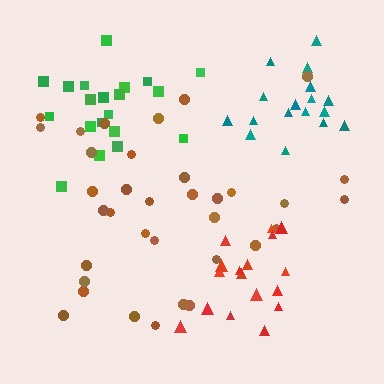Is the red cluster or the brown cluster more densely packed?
Red.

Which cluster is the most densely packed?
Teal.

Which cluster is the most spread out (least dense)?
Brown.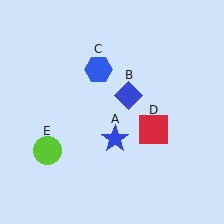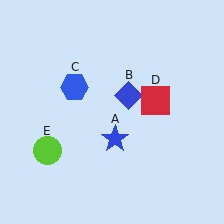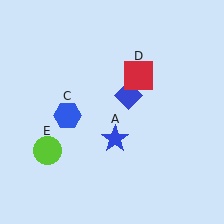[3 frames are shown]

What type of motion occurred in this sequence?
The blue hexagon (object C), red square (object D) rotated counterclockwise around the center of the scene.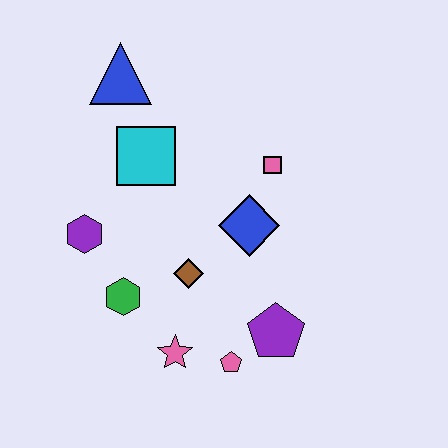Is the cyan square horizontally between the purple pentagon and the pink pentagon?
No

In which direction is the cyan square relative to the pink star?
The cyan square is above the pink star.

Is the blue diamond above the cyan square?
No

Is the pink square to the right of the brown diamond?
Yes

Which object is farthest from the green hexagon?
The blue triangle is farthest from the green hexagon.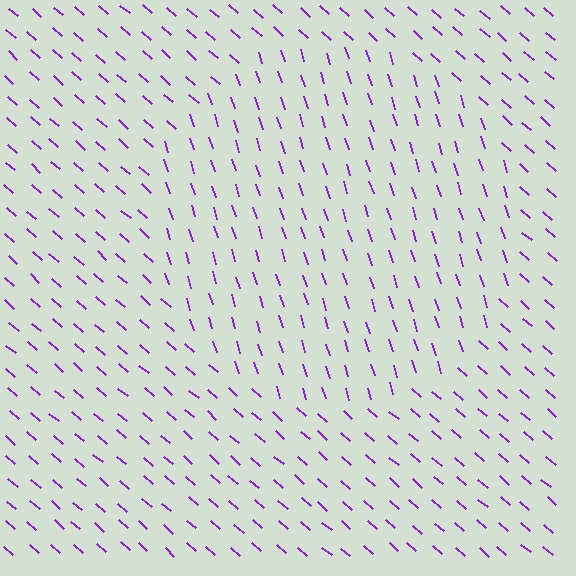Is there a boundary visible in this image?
Yes, there is a texture boundary formed by a change in line orientation.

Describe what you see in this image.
The image is filled with small purple line segments. A circle region in the image has lines oriented differently from the surrounding lines, creating a visible texture boundary.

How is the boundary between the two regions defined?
The boundary is defined purely by a change in line orientation (approximately 31 degrees difference). All lines are the same color and thickness.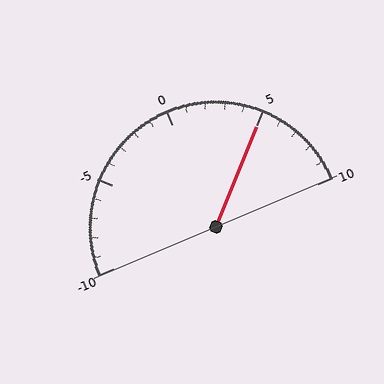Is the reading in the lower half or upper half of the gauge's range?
The reading is in the upper half of the range (-10 to 10).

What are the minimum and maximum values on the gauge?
The gauge ranges from -10 to 10.